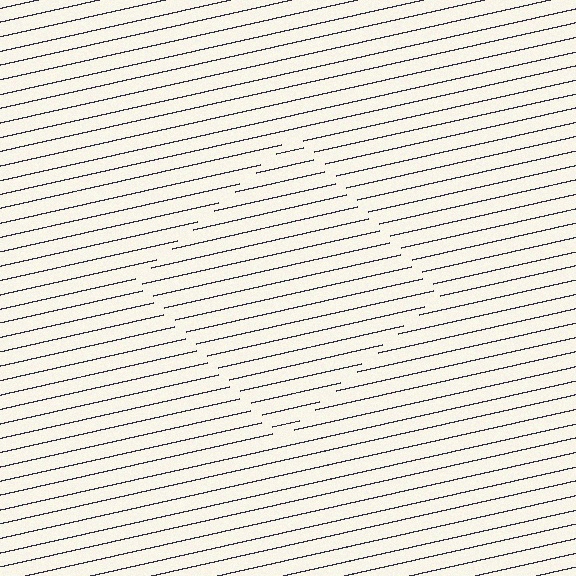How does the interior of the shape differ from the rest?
The interior of the shape contains the same grating, shifted by half a period — the contour is defined by the phase discontinuity where line-ends from the inner and outer gratings abut.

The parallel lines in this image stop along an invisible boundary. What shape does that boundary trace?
An illusory square. The interior of the shape contains the same grating, shifted by half a period — the contour is defined by the phase discontinuity where line-ends from the inner and outer gratings abut.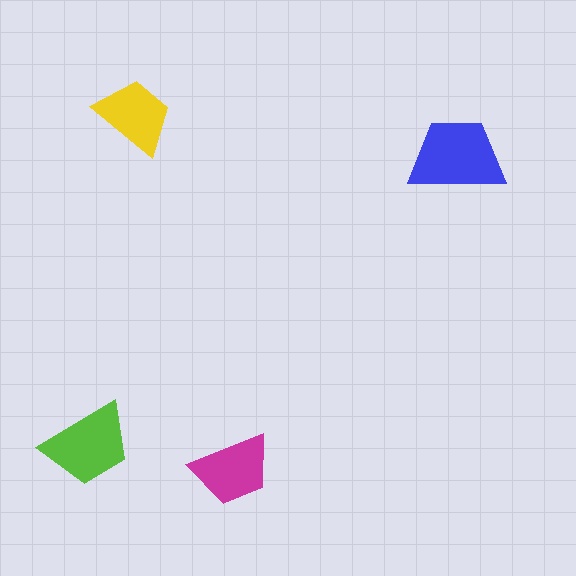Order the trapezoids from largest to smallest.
the blue one, the lime one, the magenta one, the yellow one.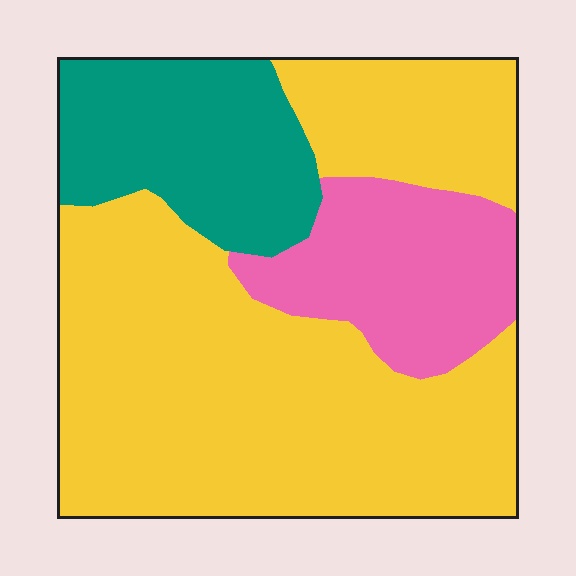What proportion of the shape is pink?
Pink covers 18% of the shape.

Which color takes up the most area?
Yellow, at roughly 65%.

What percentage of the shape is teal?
Teal covers around 20% of the shape.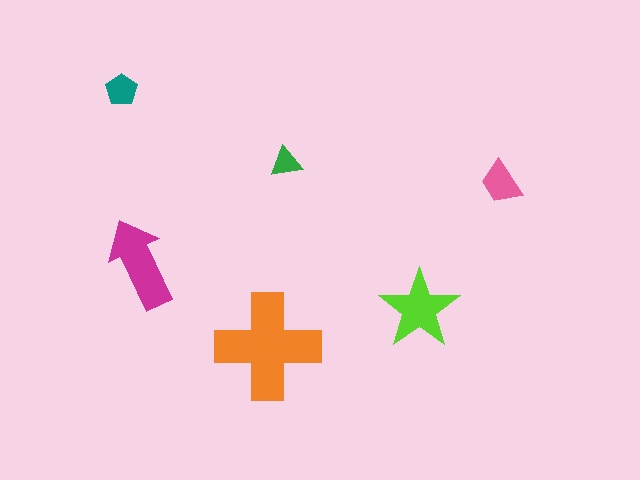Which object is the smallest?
The green triangle.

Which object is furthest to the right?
The pink trapezoid is rightmost.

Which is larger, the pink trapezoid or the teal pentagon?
The pink trapezoid.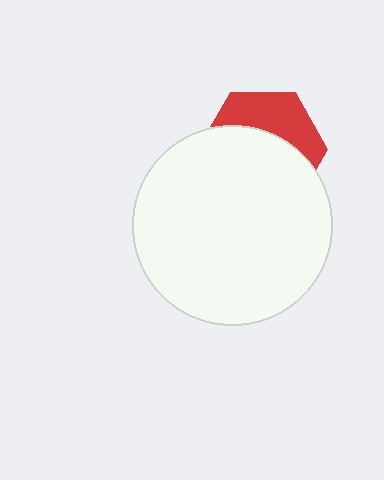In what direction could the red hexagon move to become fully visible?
The red hexagon could move up. That would shift it out from behind the white circle entirely.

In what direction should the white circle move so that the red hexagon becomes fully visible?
The white circle should move down. That is the shortest direction to clear the overlap and leave the red hexagon fully visible.